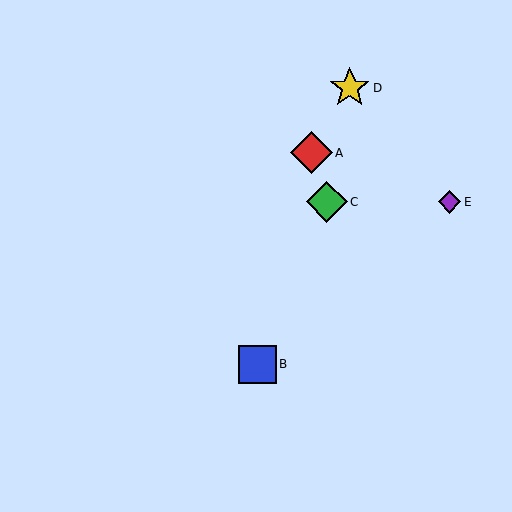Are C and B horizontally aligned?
No, C is at y≈202 and B is at y≈364.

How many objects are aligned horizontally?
2 objects (C, E) are aligned horizontally.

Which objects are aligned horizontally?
Objects C, E are aligned horizontally.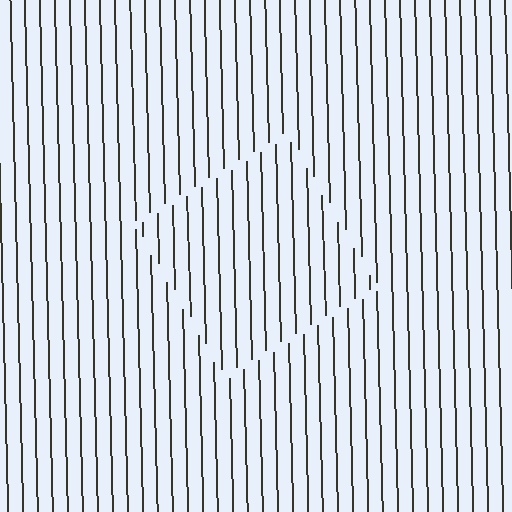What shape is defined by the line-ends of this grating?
An illusory square. The interior of the shape contains the same grating, shifted by half a period — the contour is defined by the phase discontinuity where line-ends from the inner and outer gratings abut.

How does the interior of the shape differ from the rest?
The interior of the shape contains the same grating, shifted by half a period — the contour is defined by the phase discontinuity where line-ends from the inner and outer gratings abut.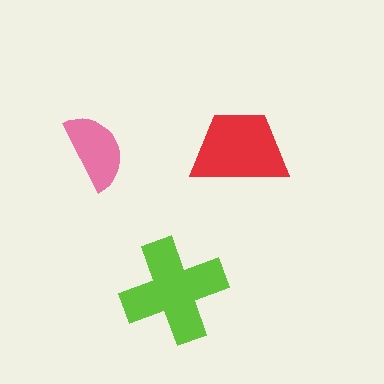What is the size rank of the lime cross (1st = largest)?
1st.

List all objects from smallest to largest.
The pink semicircle, the red trapezoid, the lime cross.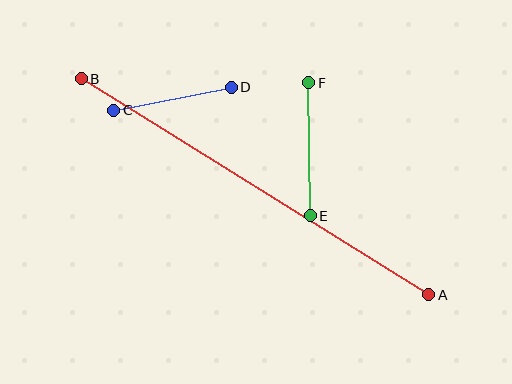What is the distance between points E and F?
The distance is approximately 133 pixels.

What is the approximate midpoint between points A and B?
The midpoint is at approximately (255, 187) pixels.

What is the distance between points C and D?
The distance is approximately 120 pixels.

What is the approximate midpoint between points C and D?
The midpoint is at approximately (173, 99) pixels.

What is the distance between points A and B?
The distance is approximately 409 pixels.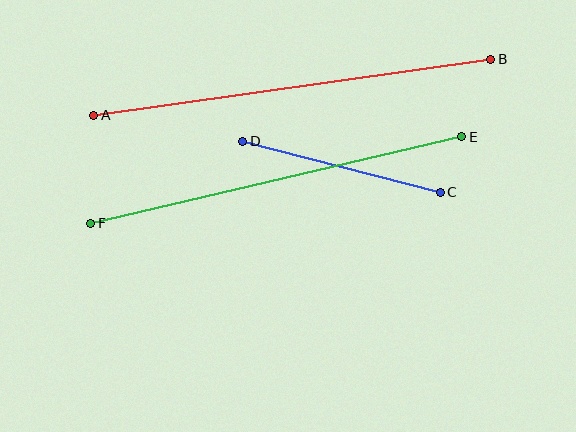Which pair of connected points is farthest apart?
Points A and B are farthest apart.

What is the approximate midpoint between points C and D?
The midpoint is at approximately (341, 167) pixels.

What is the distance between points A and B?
The distance is approximately 401 pixels.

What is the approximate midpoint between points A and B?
The midpoint is at approximately (292, 87) pixels.